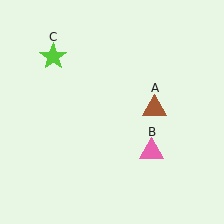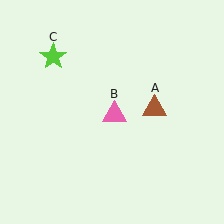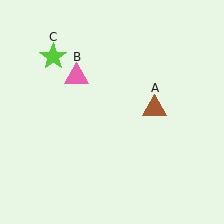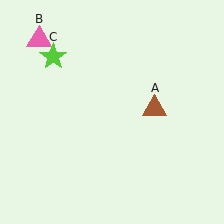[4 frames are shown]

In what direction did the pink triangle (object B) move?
The pink triangle (object B) moved up and to the left.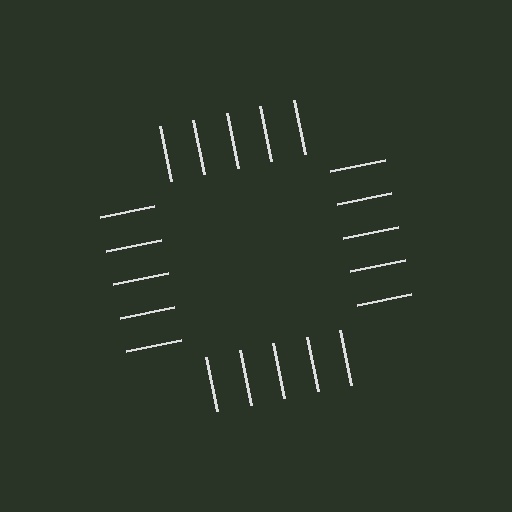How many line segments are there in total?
20 — 5 along each of the 4 edges.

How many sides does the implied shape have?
4 sides — the line-ends trace a square.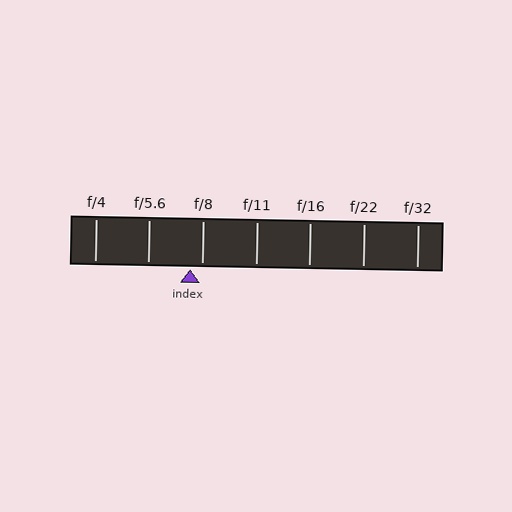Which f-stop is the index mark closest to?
The index mark is closest to f/8.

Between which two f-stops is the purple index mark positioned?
The index mark is between f/5.6 and f/8.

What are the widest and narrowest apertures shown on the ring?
The widest aperture shown is f/4 and the narrowest is f/32.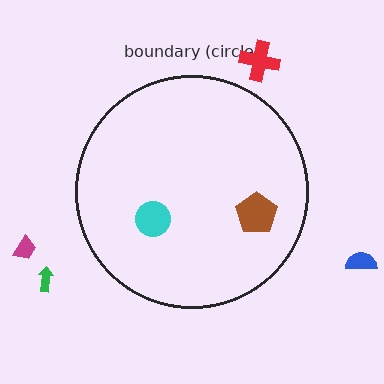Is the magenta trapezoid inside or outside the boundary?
Outside.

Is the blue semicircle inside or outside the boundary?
Outside.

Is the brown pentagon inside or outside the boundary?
Inside.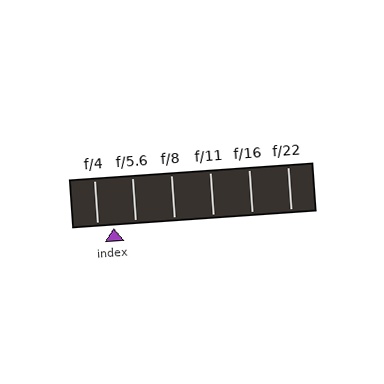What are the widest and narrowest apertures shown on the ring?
The widest aperture shown is f/4 and the narrowest is f/22.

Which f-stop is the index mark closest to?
The index mark is closest to f/4.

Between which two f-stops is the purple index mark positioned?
The index mark is between f/4 and f/5.6.